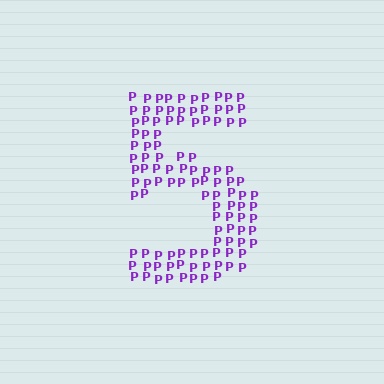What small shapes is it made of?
It is made of small letter P's.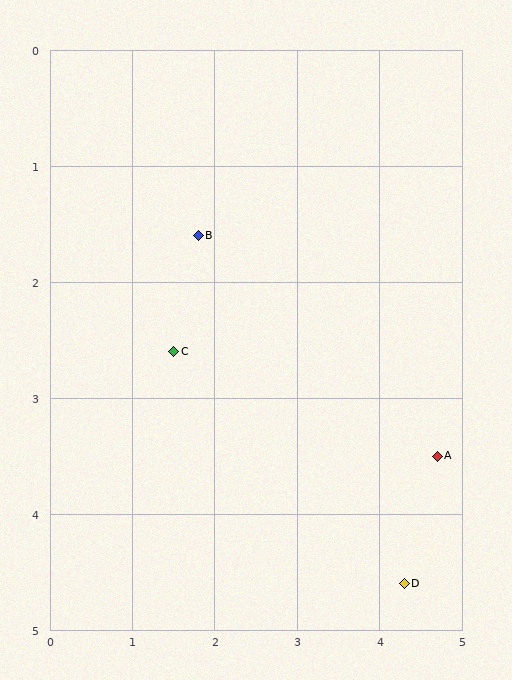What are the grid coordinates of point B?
Point B is at approximately (1.8, 1.6).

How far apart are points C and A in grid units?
Points C and A are about 3.3 grid units apart.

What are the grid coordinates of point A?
Point A is at approximately (4.7, 3.5).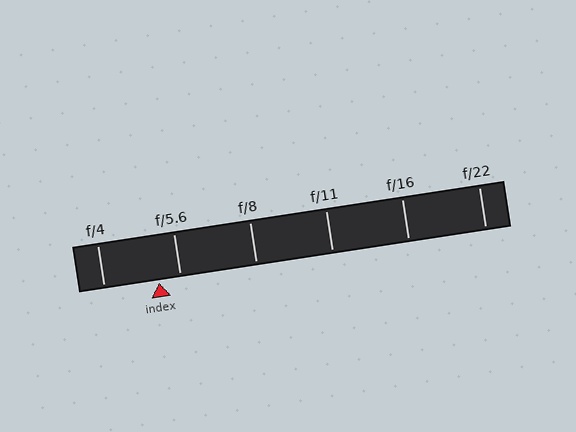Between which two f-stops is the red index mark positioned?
The index mark is between f/4 and f/5.6.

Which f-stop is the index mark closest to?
The index mark is closest to f/5.6.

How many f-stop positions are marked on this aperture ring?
There are 6 f-stop positions marked.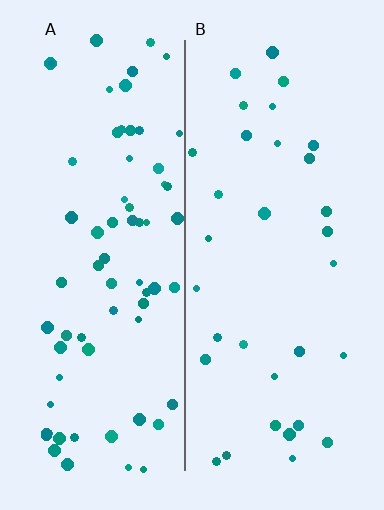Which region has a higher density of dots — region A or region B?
A (the left).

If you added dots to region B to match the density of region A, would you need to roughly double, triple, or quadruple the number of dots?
Approximately double.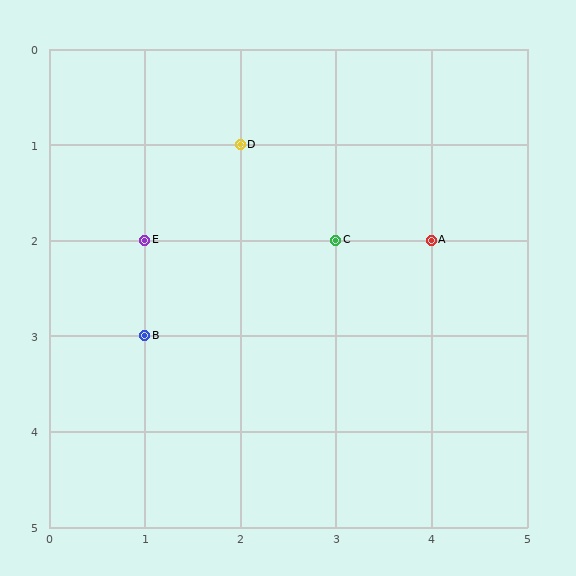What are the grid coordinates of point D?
Point D is at grid coordinates (2, 1).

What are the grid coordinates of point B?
Point B is at grid coordinates (1, 3).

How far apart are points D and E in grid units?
Points D and E are 1 column and 1 row apart (about 1.4 grid units diagonally).